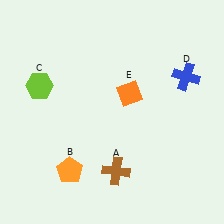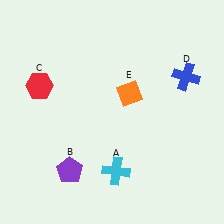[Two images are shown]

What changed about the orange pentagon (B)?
In Image 1, B is orange. In Image 2, it changed to purple.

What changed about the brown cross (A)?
In Image 1, A is brown. In Image 2, it changed to cyan.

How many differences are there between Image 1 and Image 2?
There are 3 differences between the two images.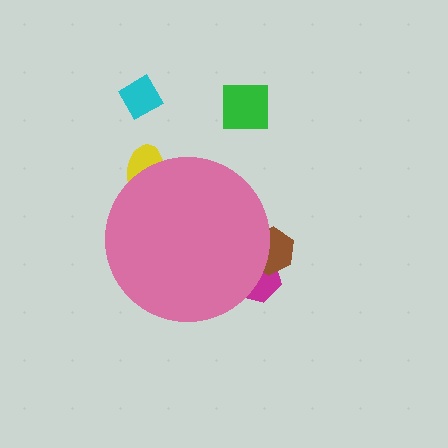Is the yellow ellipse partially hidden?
Yes, the yellow ellipse is partially hidden behind the pink circle.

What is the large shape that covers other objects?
A pink circle.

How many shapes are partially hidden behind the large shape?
3 shapes are partially hidden.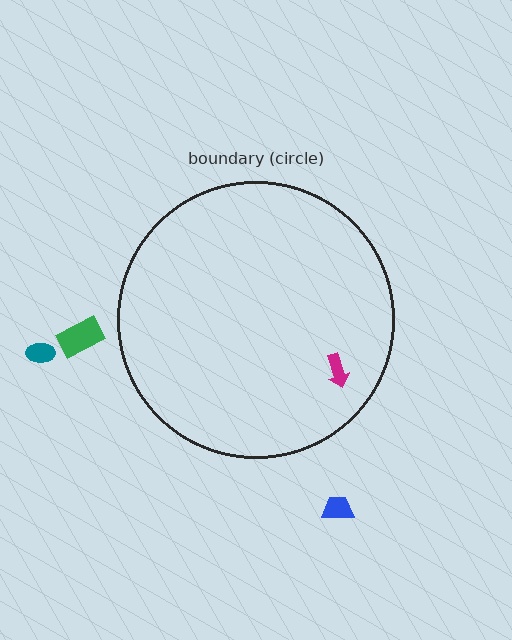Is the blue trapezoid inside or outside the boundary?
Outside.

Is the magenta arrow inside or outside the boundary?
Inside.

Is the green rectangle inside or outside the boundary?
Outside.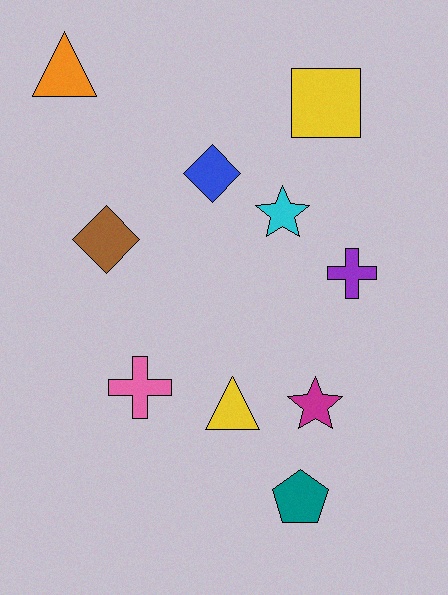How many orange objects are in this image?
There is 1 orange object.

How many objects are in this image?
There are 10 objects.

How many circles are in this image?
There are no circles.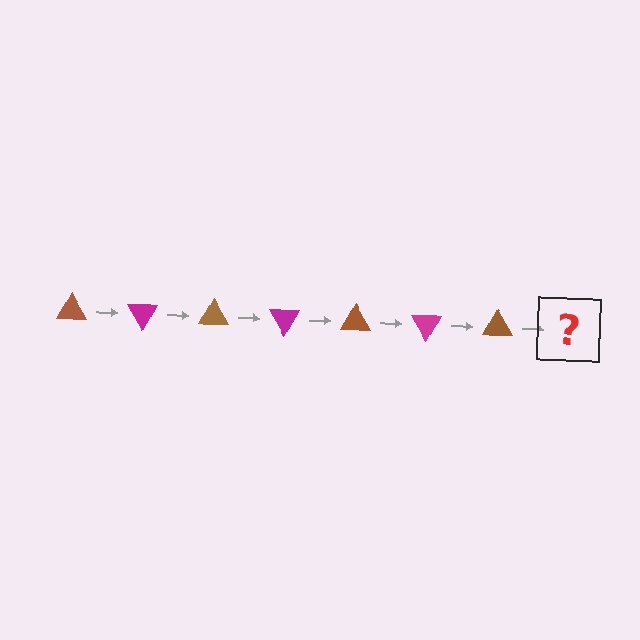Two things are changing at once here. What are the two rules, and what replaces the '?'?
The two rules are that it rotates 60 degrees each step and the color cycles through brown and magenta. The '?' should be a magenta triangle, rotated 420 degrees from the start.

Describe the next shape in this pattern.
It should be a magenta triangle, rotated 420 degrees from the start.